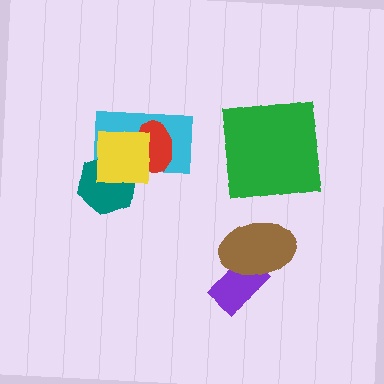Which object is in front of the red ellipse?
The yellow square is in front of the red ellipse.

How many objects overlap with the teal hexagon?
2 objects overlap with the teal hexagon.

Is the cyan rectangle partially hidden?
Yes, it is partially covered by another shape.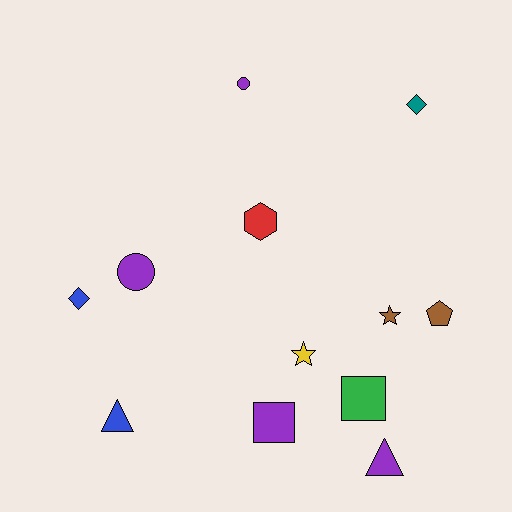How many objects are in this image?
There are 12 objects.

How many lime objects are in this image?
There are no lime objects.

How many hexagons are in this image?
There is 1 hexagon.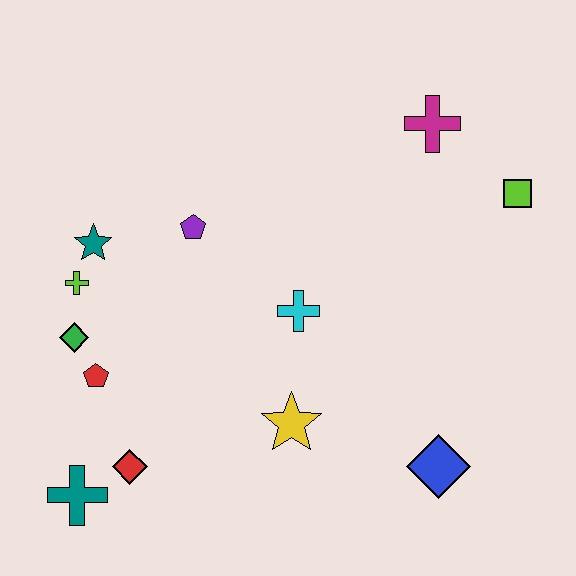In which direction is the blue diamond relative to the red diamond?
The blue diamond is to the right of the red diamond.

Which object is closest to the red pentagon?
The green diamond is closest to the red pentagon.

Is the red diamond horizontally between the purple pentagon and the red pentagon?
Yes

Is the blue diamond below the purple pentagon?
Yes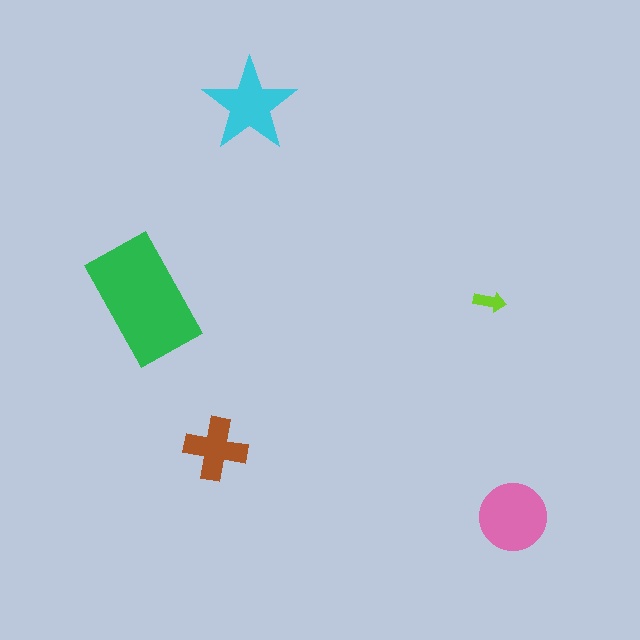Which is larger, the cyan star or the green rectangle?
The green rectangle.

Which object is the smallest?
The lime arrow.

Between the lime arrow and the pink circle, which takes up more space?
The pink circle.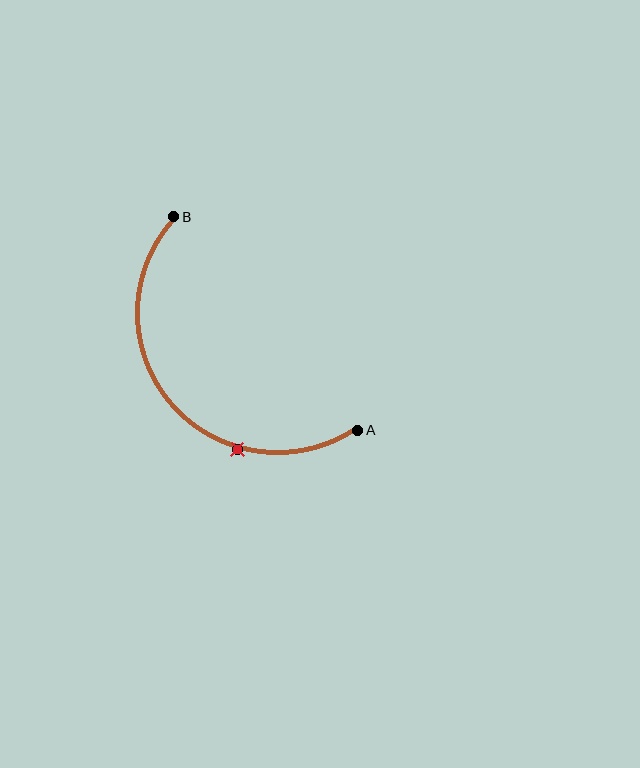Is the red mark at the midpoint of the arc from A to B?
No. The red mark lies on the arc but is closer to endpoint A. The arc midpoint would be at the point on the curve equidistant along the arc from both A and B.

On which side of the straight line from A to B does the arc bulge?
The arc bulges below and to the left of the straight line connecting A and B.